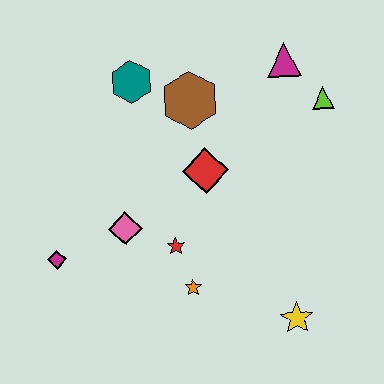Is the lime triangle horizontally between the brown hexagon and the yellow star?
No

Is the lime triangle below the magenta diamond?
No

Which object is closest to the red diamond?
The brown hexagon is closest to the red diamond.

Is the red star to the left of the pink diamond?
No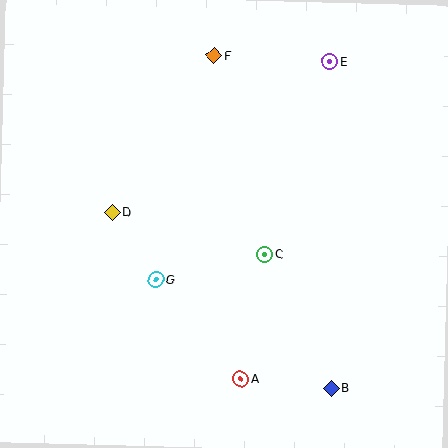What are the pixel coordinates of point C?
Point C is at (265, 254).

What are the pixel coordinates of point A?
Point A is at (241, 379).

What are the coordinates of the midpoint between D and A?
The midpoint between D and A is at (176, 296).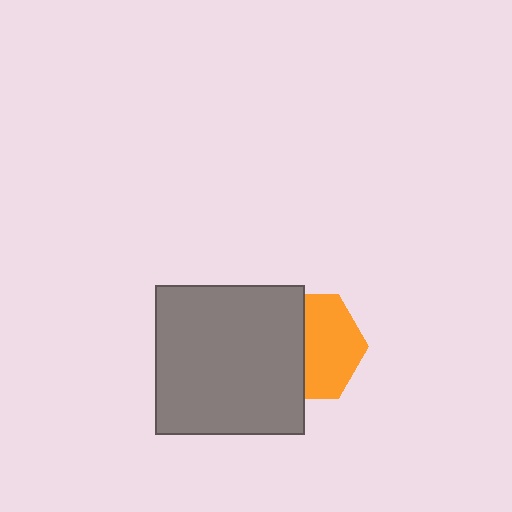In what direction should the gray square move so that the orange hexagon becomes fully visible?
The gray square should move left. That is the shortest direction to clear the overlap and leave the orange hexagon fully visible.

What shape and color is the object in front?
The object in front is a gray square.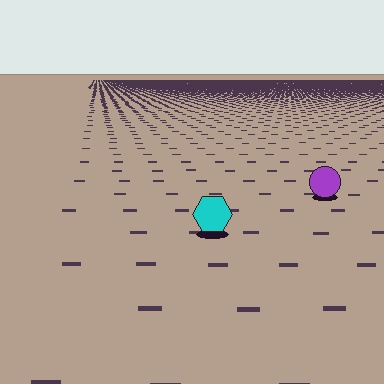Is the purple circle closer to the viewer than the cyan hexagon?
No. The cyan hexagon is closer — you can tell from the texture gradient: the ground texture is coarser near it.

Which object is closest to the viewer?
The cyan hexagon is closest. The texture marks near it are larger and more spread out.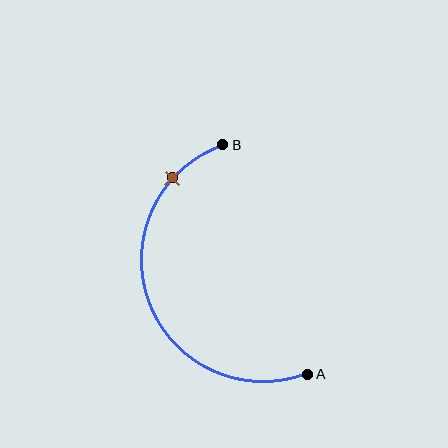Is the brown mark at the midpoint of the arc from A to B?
No. The brown mark lies on the arc but is closer to endpoint B. The arc midpoint would be at the point on the curve equidistant along the arc from both A and B.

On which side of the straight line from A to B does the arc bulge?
The arc bulges to the left of the straight line connecting A and B.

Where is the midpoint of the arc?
The arc midpoint is the point on the curve farthest from the straight line joining A and B. It sits to the left of that line.